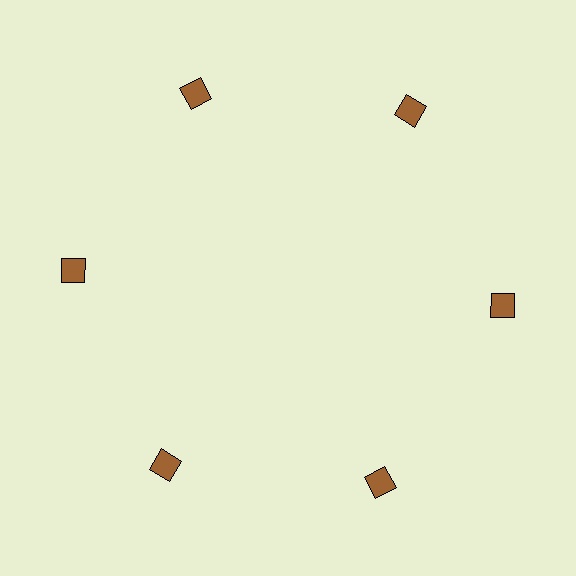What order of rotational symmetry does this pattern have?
This pattern has 6-fold rotational symmetry.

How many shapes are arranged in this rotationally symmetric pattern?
There are 6 shapes, arranged in 6 groups of 1.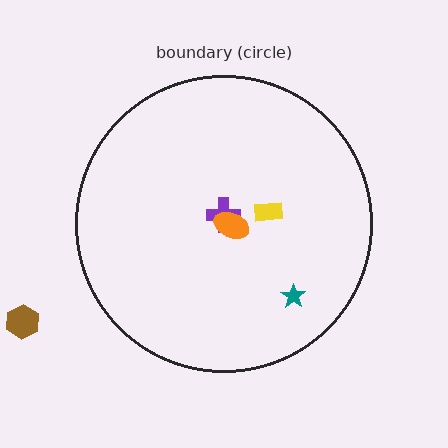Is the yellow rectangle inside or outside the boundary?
Inside.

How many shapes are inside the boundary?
4 inside, 1 outside.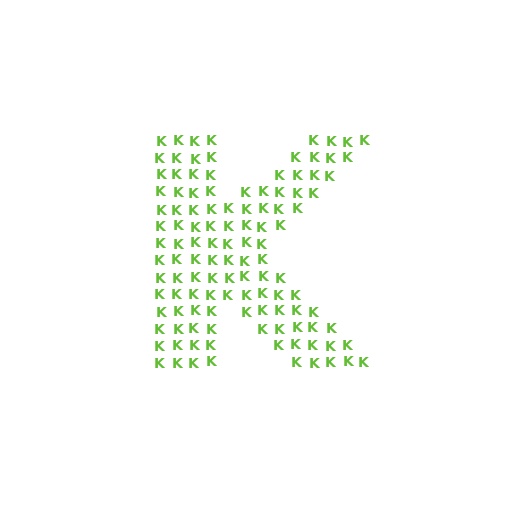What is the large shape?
The large shape is the letter K.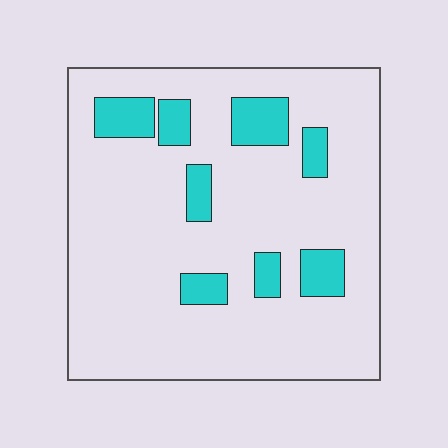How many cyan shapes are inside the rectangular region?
8.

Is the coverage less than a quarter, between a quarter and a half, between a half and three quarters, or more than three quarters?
Less than a quarter.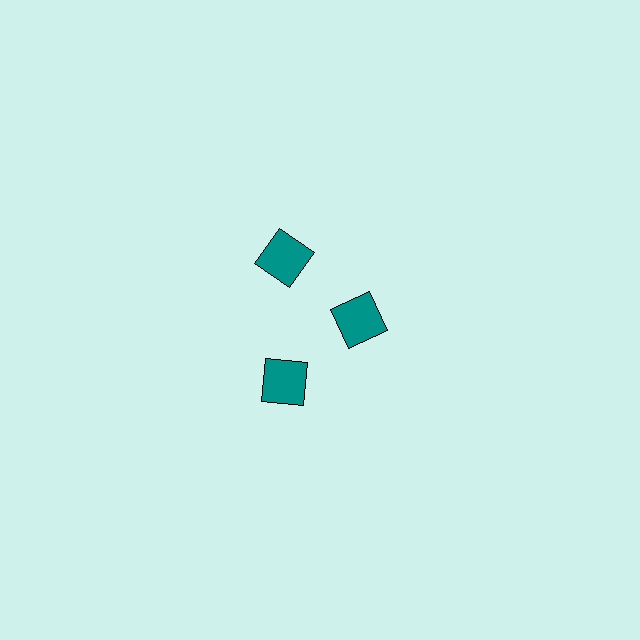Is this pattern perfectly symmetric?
No. The 3 teal squares are arranged in a ring, but one element near the 3 o'clock position is pulled inward toward the center, breaking the 3-fold rotational symmetry.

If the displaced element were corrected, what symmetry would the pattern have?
It would have 3-fold rotational symmetry — the pattern would map onto itself every 120 degrees.